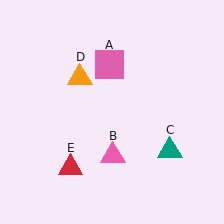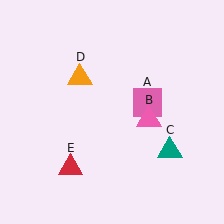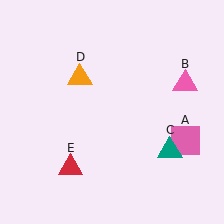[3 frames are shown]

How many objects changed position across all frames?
2 objects changed position: pink square (object A), pink triangle (object B).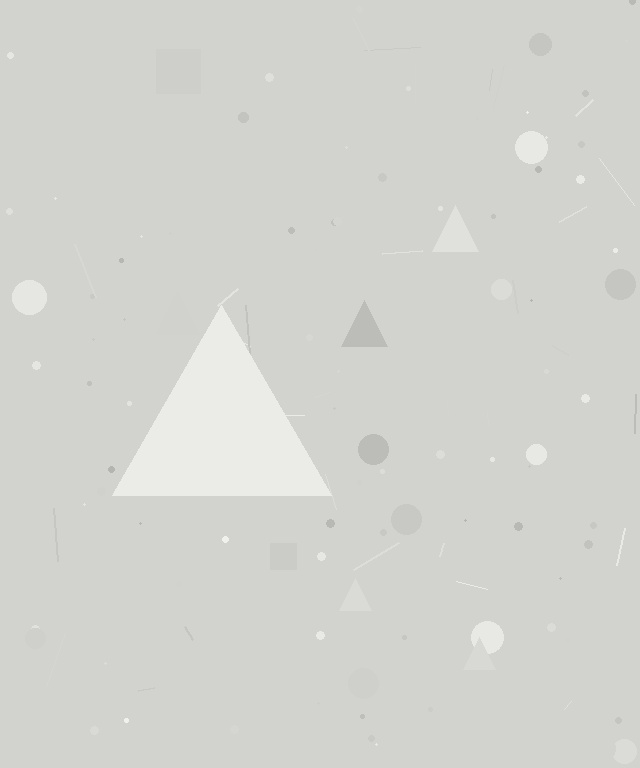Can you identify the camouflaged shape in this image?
The camouflaged shape is a triangle.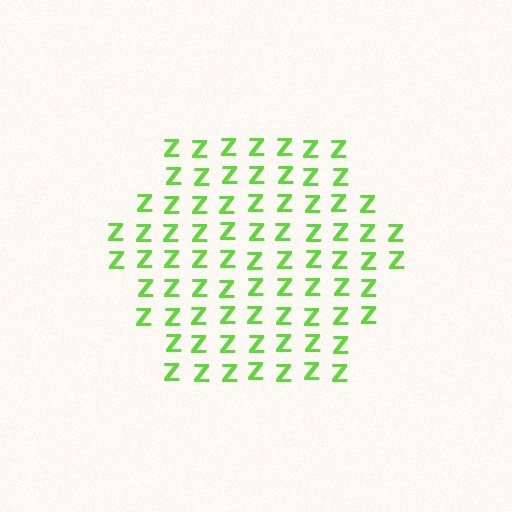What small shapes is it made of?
It is made of small letter Z's.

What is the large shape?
The large shape is a hexagon.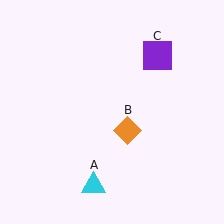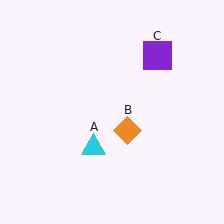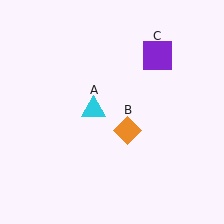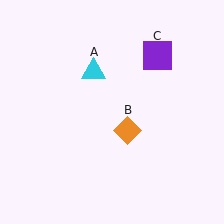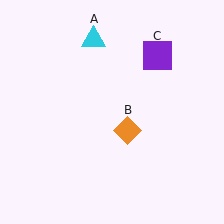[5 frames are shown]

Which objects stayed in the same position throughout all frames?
Orange diamond (object B) and purple square (object C) remained stationary.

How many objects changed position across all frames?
1 object changed position: cyan triangle (object A).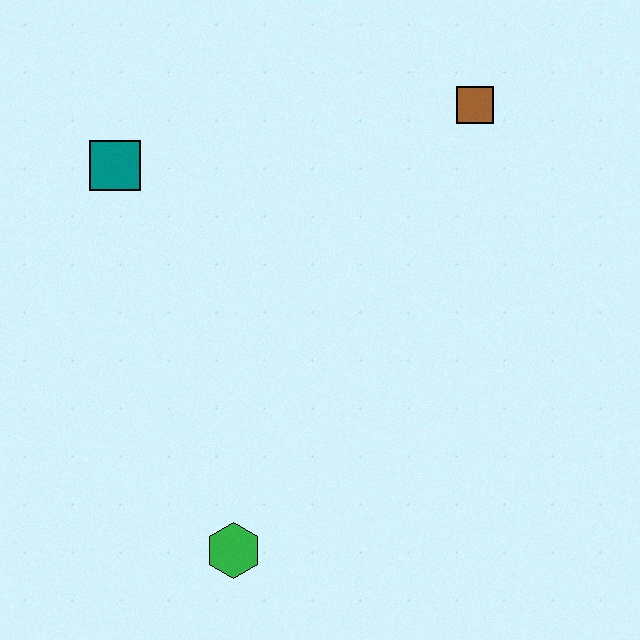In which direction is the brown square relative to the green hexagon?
The brown square is above the green hexagon.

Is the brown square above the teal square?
Yes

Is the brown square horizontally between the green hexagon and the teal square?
No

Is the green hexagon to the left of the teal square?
No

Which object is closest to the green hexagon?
The teal square is closest to the green hexagon.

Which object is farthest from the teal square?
The green hexagon is farthest from the teal square.